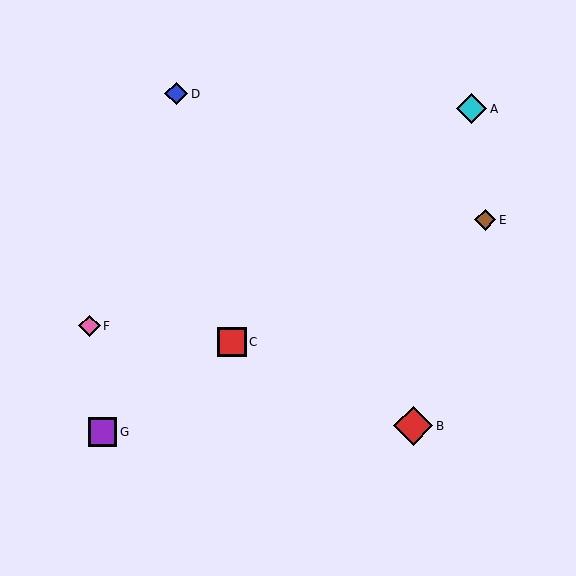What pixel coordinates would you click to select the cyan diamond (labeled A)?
Click at (472, 109) to select the cyan diamond A.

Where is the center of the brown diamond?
The center of the brown diamond is at (485, 220).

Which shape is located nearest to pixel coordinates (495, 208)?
The brown diamond (labeled E) at (485, 220) is nearest to that location.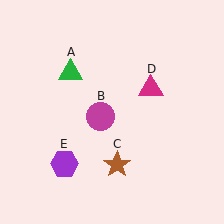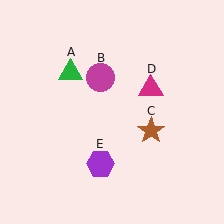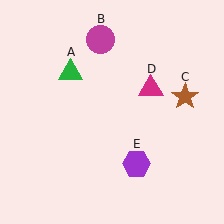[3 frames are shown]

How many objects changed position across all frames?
3 objects changed position: magenta circle (object B), brown star (object C), purple hexagon (object E).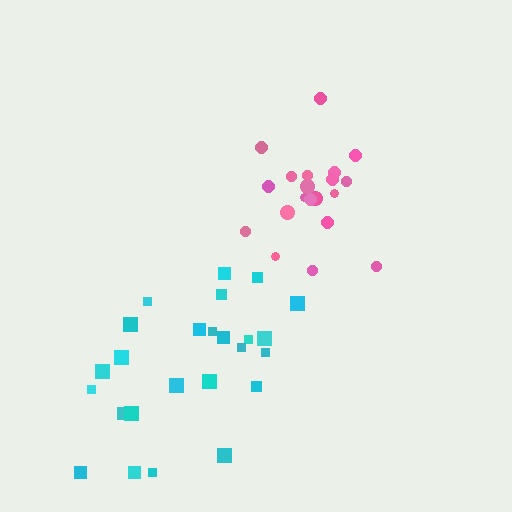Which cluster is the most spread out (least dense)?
Cyan.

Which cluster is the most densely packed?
Pink.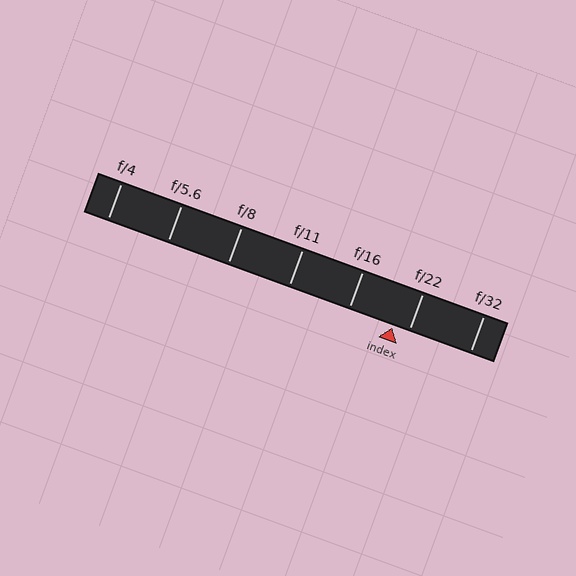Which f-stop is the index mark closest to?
The index mark is closest to f/22.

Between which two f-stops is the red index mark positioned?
The index mark is between f/16 and f/22.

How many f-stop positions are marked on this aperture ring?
There are 7 f-stop positions marked.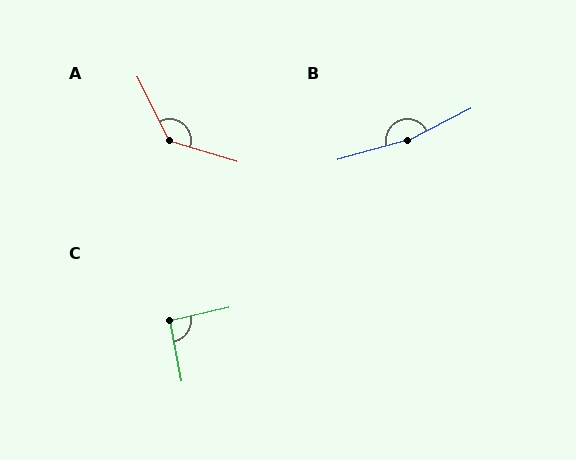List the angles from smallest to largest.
C (92°), A (133°), B (169°).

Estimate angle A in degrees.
Approximately 133 degrees.